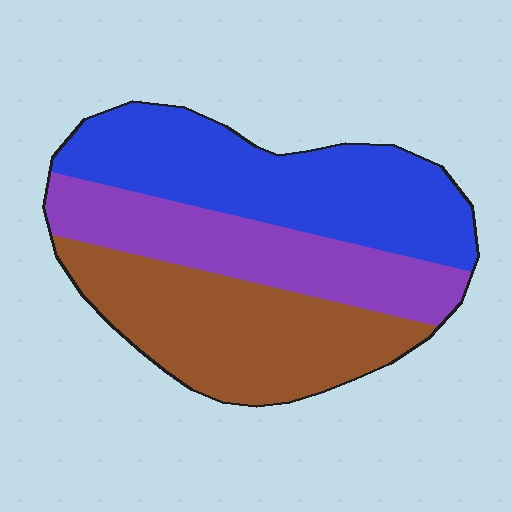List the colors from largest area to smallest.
From largest to smallest: blue, brown, purple.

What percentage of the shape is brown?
Brown covers 35% of the shape.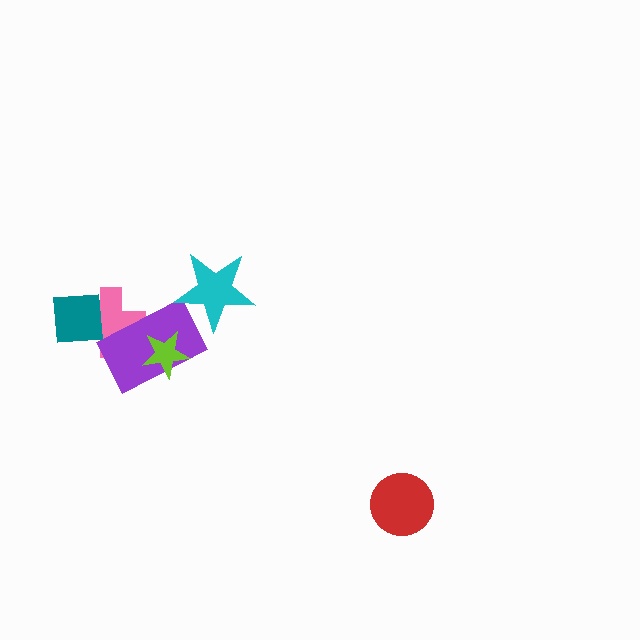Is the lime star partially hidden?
No, no other shape covers it.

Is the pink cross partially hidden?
Yes, it is partially covered by another shape.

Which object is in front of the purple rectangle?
The lime star is in front of the purple rectangle.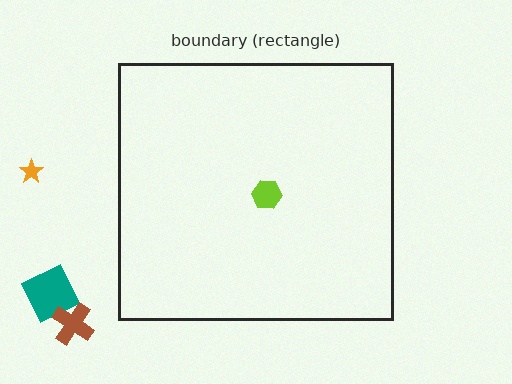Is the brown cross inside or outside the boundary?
Outside.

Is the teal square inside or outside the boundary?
Outside.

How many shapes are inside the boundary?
1 inside, 3 outside.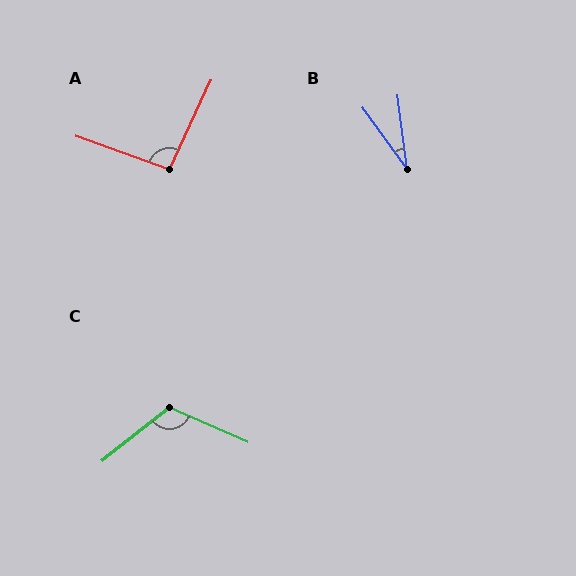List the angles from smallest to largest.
B (28°), A (95°), C (117°).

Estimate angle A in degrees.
Approximately 95 degrees.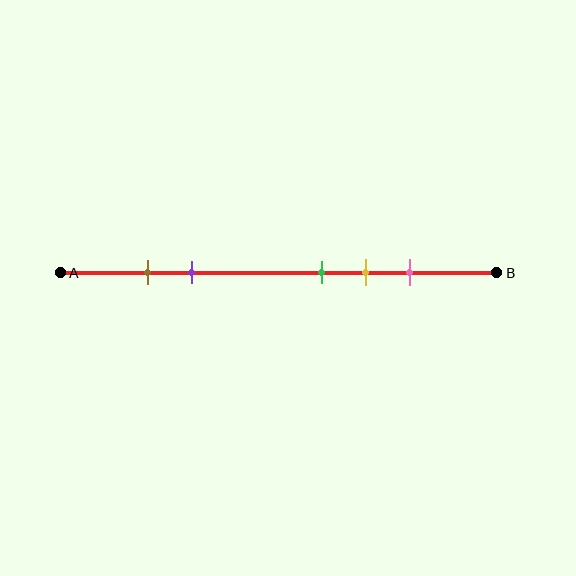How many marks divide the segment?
There are 5 marks dividing the segment.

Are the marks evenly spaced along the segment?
No, the marks are not evenly spaced.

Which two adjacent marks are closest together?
The brown and purple marks are the closest adjacent pair.